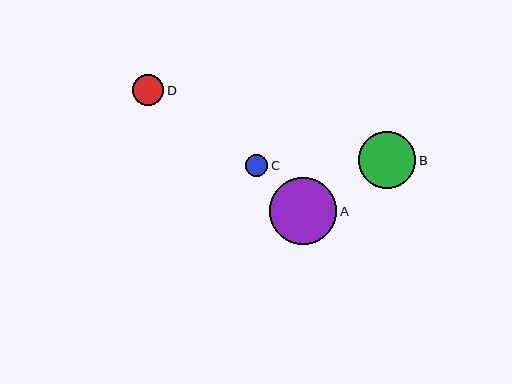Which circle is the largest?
Circle A is the largest with a size of approximately 67 pixels.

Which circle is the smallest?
Circle C is the smallest with a size of approximately 22 pixels.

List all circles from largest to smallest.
From largest to smallest: A, B, D, C.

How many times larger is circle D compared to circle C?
Circle D is approximately 1.4 times the size of circle C.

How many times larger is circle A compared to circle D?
Circle A is approximately 2.1 times the size of circle D.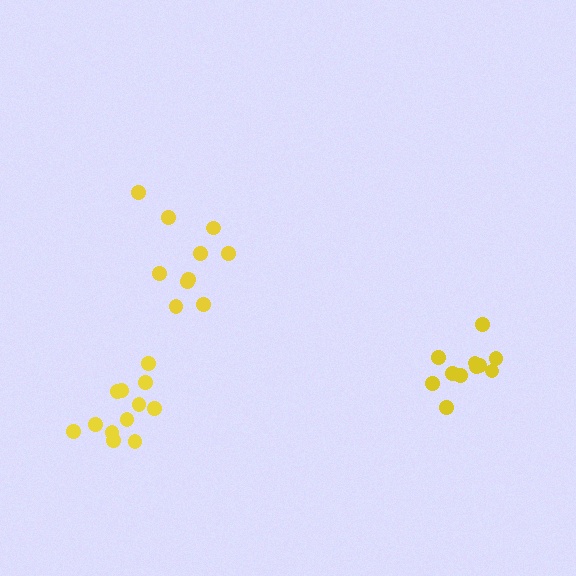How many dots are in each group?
Group 1: 10 dots, Group 2: 12 dots, Group 3: 11 dots (33 total).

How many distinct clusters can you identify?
There are 3 distinct clusters.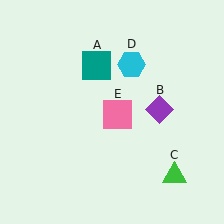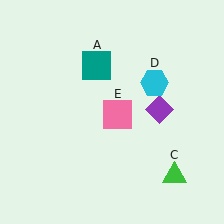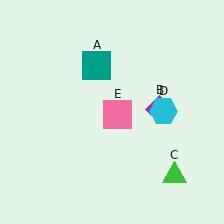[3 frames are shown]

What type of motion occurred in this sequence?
The cyan hexagon (object D) rotated clockwise around the center of the scene.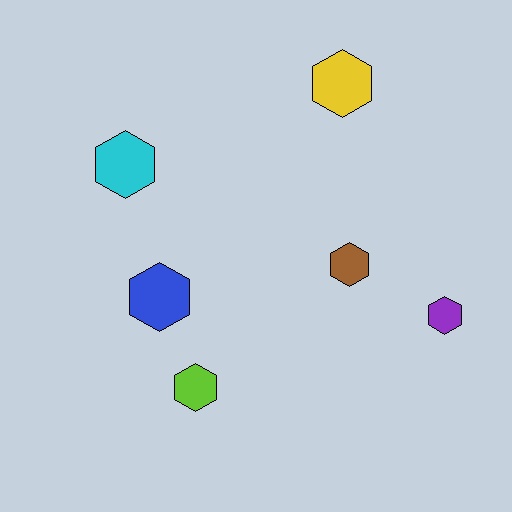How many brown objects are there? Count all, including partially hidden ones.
There is 1 brown object.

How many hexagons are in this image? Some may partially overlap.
There are 6 hexagons.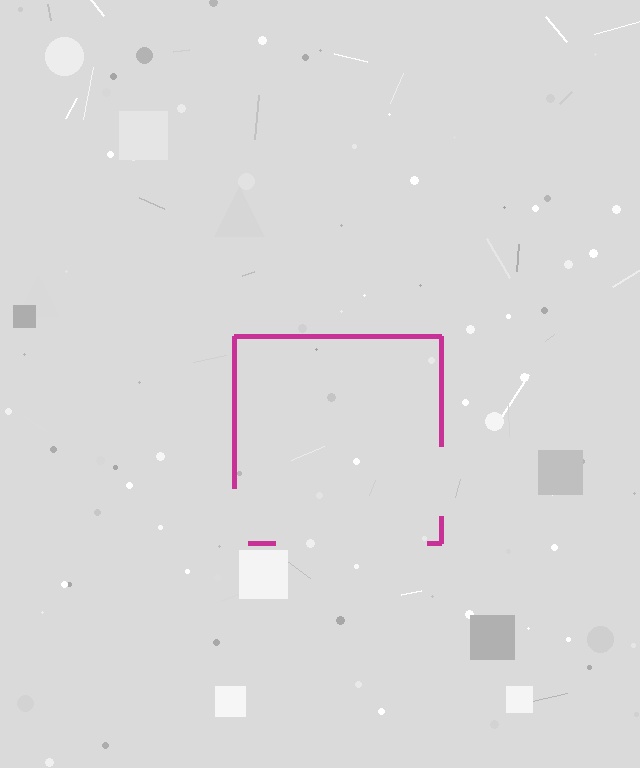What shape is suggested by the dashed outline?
The dashed outline suggests a square.